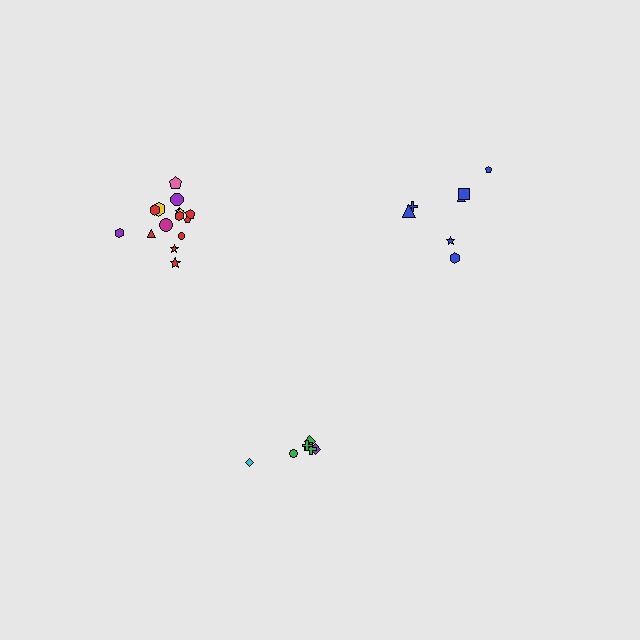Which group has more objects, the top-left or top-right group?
The top-left group.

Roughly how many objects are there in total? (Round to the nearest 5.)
Roughly 30 objects in total.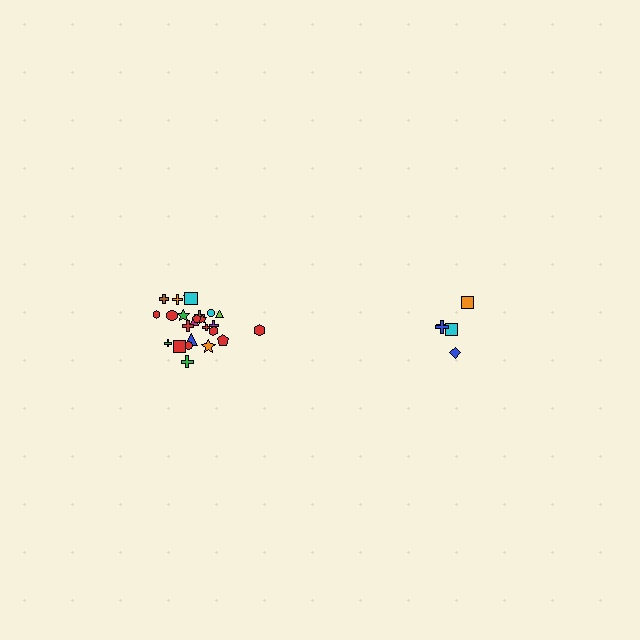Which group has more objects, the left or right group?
The left group.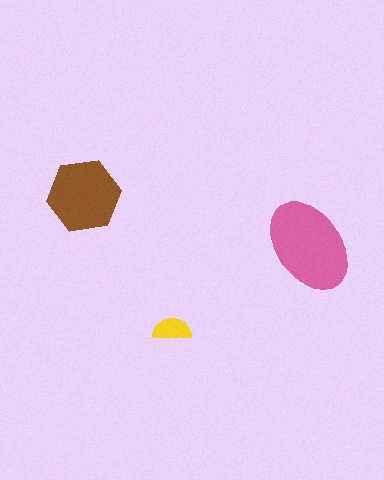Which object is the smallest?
The yellow semicircle.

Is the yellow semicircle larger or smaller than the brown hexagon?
Smaller.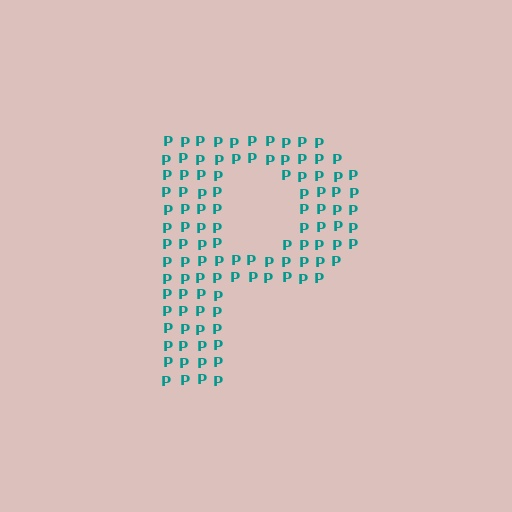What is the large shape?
The large shape is the letter P.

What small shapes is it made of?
It is made of small letter P's.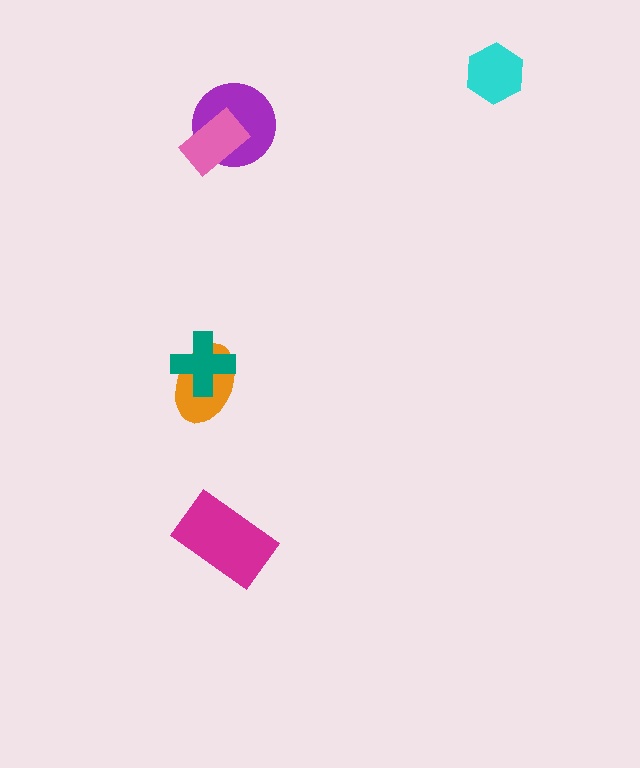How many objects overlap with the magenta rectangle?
0 objects overlap with the magenta rectangle.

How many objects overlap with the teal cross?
1 object overlaps with the teal cross.